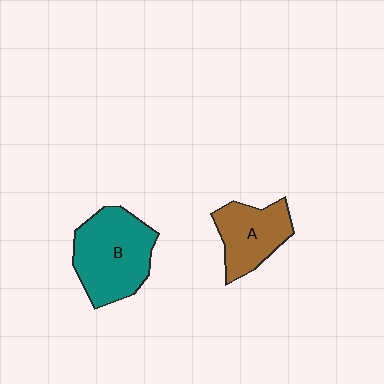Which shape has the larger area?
Shape B (teal).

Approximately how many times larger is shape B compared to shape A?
Approximately 1.5 times.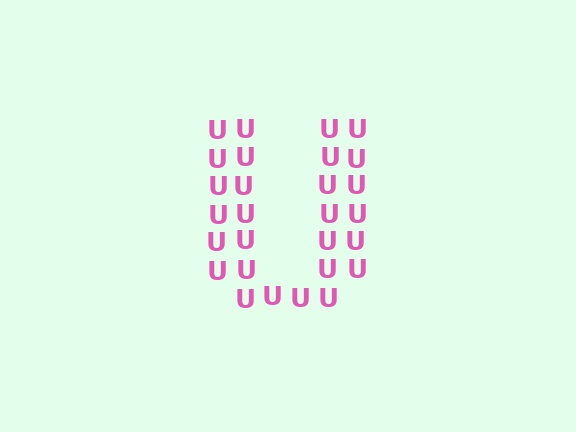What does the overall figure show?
The overall figure shows the letter U.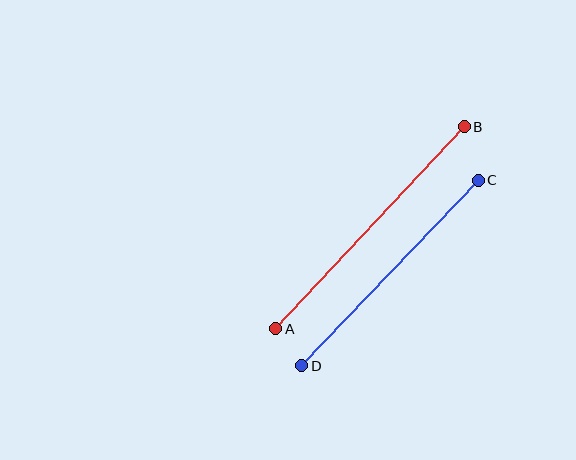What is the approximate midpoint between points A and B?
The midpoint is at approximately (370, 228) pixels.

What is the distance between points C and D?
The distance is approximately 256 pixels.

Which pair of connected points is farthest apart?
Points A and B are farthest apart.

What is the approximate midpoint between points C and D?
The midpoint is at approximately (390, 273) pixels.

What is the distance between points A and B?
The distance is approximately 276 pixels.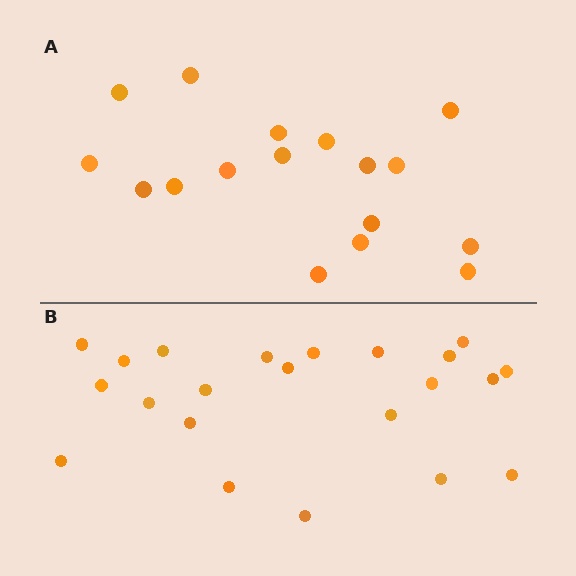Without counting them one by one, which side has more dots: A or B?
Region B (the bottom region) has more dots.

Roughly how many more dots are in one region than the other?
Region B has about 5 more dots than region A.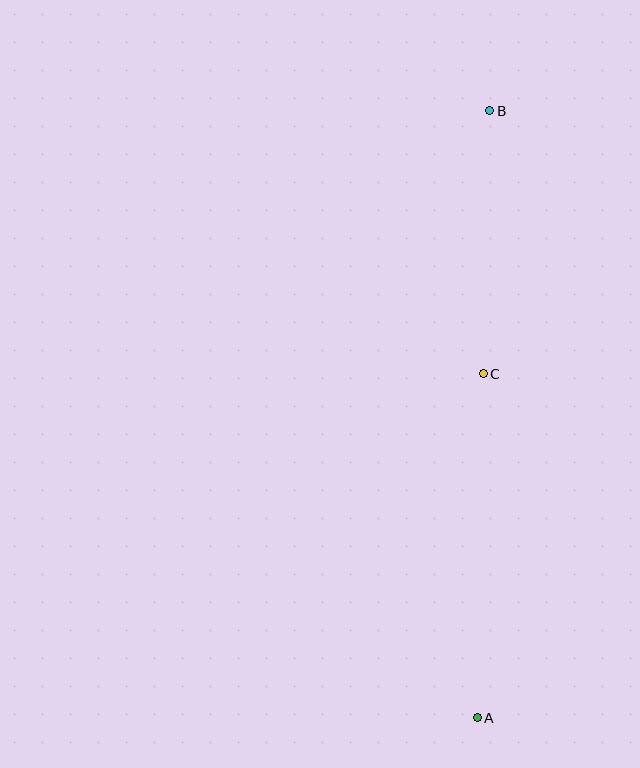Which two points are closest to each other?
Points B and C are closest to each other.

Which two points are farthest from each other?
Points A and B are farthest from each other.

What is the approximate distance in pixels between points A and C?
The distance between A and C is approximately 344 pixels.